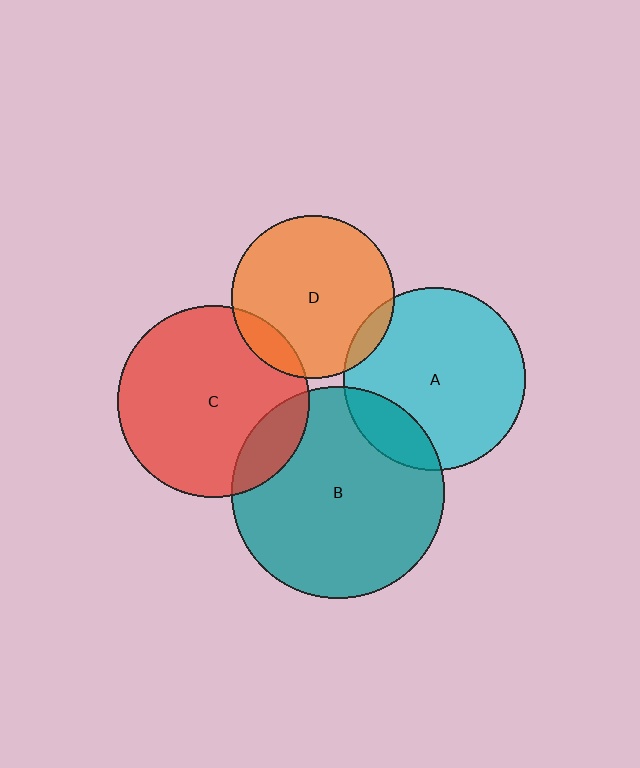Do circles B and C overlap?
Yes.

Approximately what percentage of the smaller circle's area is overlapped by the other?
Approximately 15%.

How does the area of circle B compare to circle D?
Approximately 1.7 times.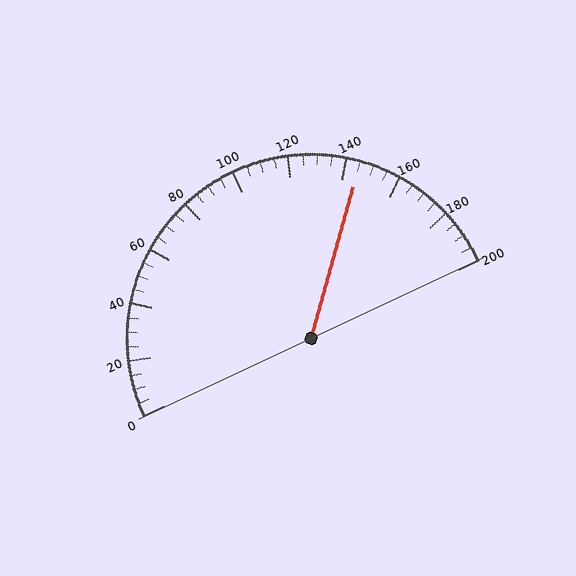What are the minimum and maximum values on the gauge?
The gauge ranges from 0 to 200.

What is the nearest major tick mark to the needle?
The nearest major tick mark is 140.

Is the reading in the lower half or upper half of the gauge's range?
The reading is in the upper half of the range (0 to 200).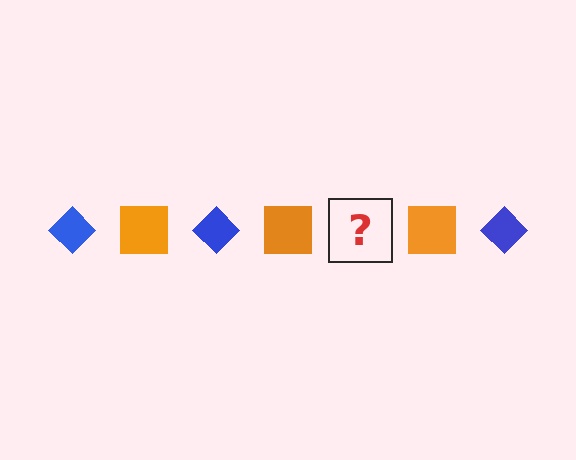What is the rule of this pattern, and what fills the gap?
The rule is that the pattern alternates between blue diamond and orange square. The gap should be filled with a blue diamond.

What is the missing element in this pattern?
The missing element is a blue diamond.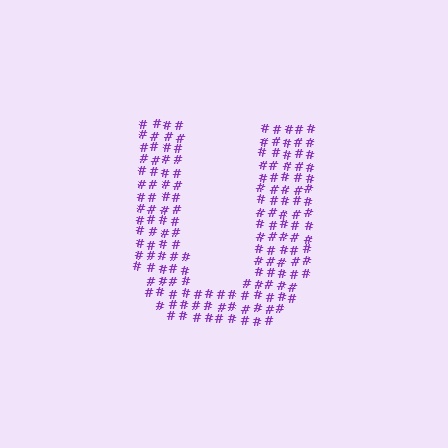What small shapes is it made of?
It is made of small hash symbols.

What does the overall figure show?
The overall figure shows the letter U.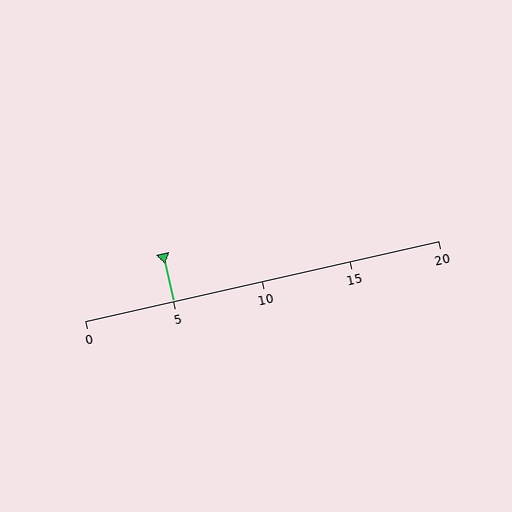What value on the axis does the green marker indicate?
The marker indicates approximately 5.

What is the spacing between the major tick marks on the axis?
The major ticks are spaced 5 apart.